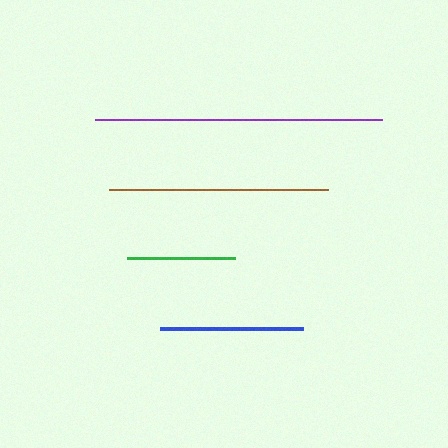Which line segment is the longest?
The purple line is the longest at approximately 288 pixels.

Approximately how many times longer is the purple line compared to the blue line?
The purple line is approximately 2.0 times the length of the blue line.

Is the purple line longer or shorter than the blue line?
The purple line is longer than the blue line.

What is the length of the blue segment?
The blue segment is approximately 144 pixels long.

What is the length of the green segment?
The green segment is approximately 108 pixels long.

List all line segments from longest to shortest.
From longest to shortest: purple, brown, blue, green.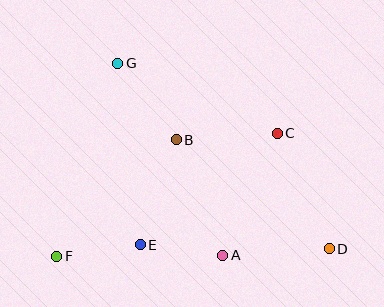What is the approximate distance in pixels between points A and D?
The distance between A and D is approximately 107 pixels.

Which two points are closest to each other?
Points A and E are closest to each other.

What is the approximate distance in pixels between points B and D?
The distance between B and D is approximately 188 pixels.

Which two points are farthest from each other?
Points D and G are farthest from each other.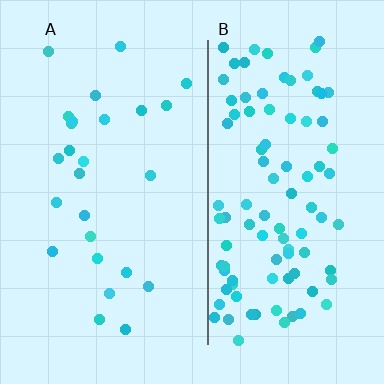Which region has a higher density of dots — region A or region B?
B (the right).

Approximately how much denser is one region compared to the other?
Approximately 3.8× — region B over region A.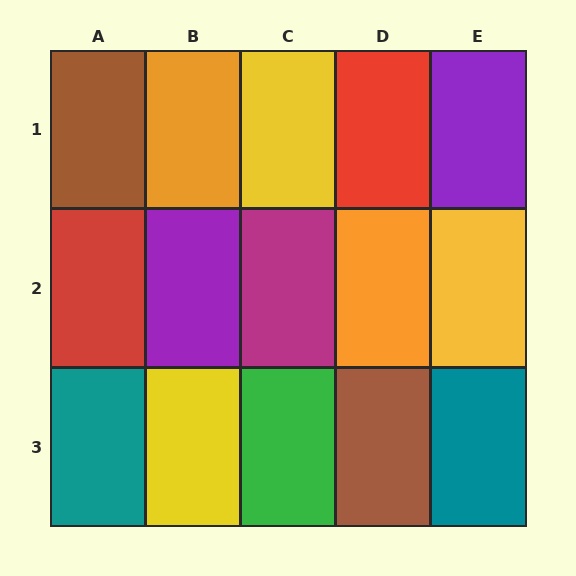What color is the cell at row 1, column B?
Orange.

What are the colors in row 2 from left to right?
Red, purple, magenta, orange, yellow.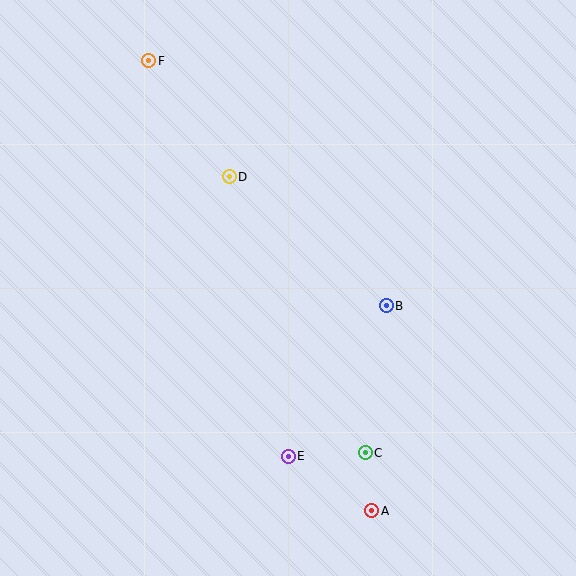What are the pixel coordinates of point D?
Point D is at (229, 177).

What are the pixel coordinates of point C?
Point C is at (365, 453).